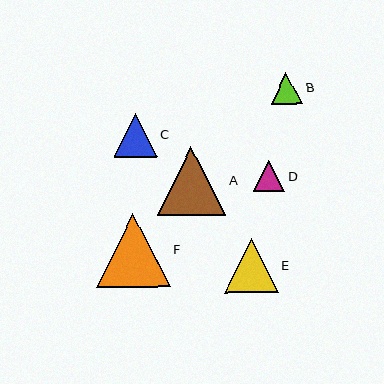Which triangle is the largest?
Triangle F is the largest with a size of approximately 74 pixels.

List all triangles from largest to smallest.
From largest to smallest: F, A, E, C, B, D.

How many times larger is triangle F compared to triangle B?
Triangle F is approximately 2.3 times the size of triangle B.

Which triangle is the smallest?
Triangle D is the smallest with a size of approximately 31 pixels.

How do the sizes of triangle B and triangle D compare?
Triangle B and triangle D are approximately the same size.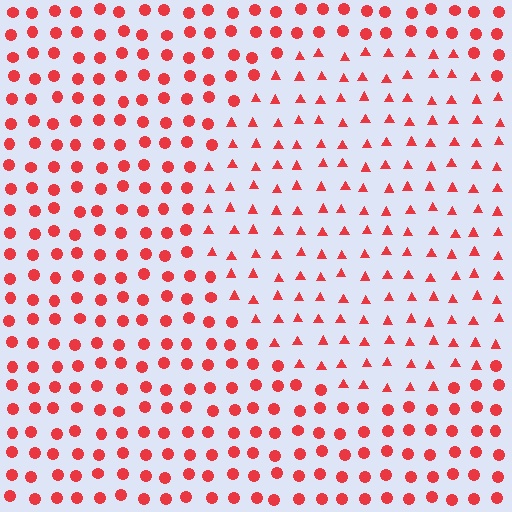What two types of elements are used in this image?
The image uses triangles inside the circle region and circles outside it.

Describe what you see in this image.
The image is filled with small red elements arranged in a uniform grid. A circle-shaped region contains triangles, while the surrounding area contains circles. The boundary is defined purely by the change in element shape.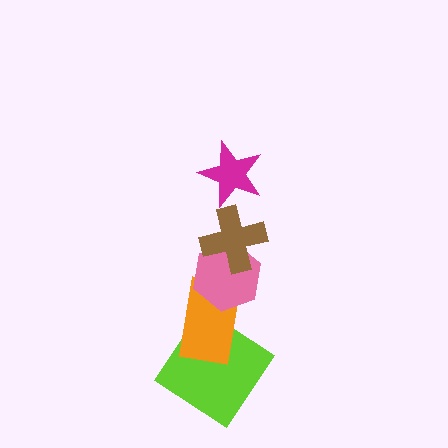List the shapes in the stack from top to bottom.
From top to bottom: the magenta star, the brown cross, the pink hexagon, the orange rectangle, the lime diamond.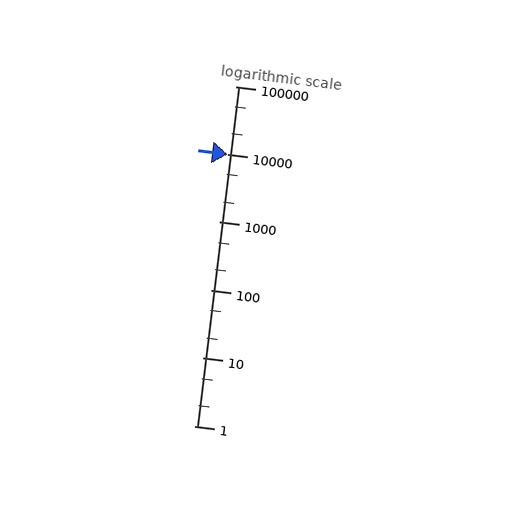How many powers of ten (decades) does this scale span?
The scale spans 5 decades, from 1 to 100000.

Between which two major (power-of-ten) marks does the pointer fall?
The pointer is between 10000 and 100000.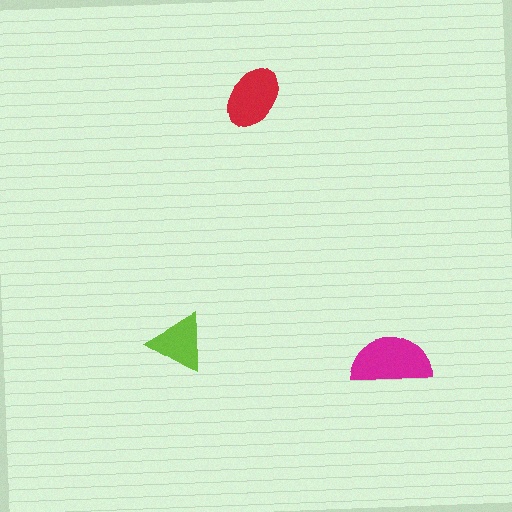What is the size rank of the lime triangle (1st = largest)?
3rd.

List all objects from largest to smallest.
The magenta semicircle, the red ellipse, the lime triangle.